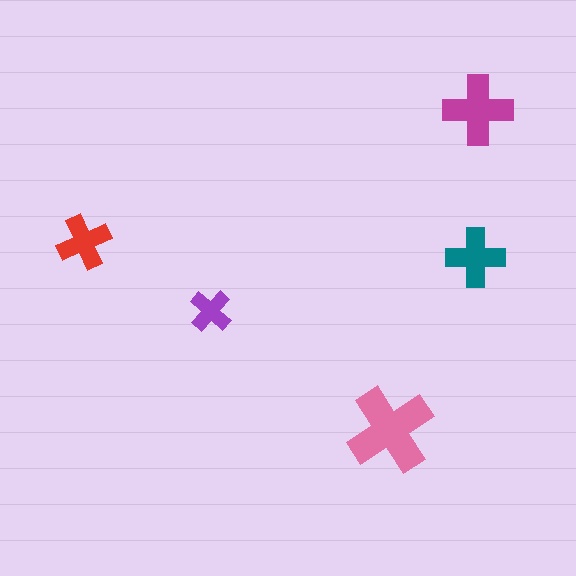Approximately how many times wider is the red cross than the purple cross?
About 1.5 times wider.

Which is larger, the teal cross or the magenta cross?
The magenta one.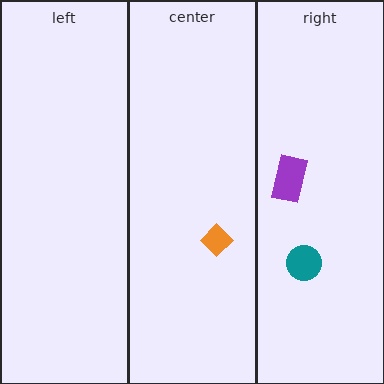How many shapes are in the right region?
2.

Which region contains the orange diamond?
The center region.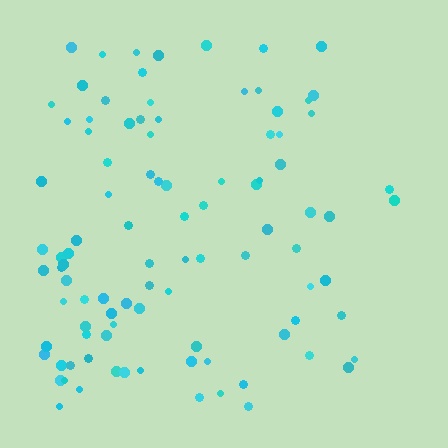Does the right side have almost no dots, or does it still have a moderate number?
Still a moderate number, just noticeably fewer than the left.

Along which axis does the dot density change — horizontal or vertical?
Horizontal.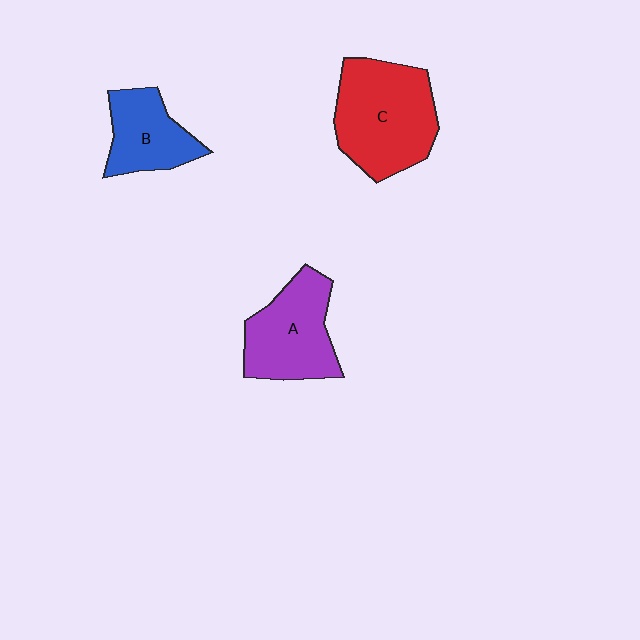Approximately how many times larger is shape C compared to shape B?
Approximately 1.7 times.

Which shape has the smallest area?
Shape B (blue).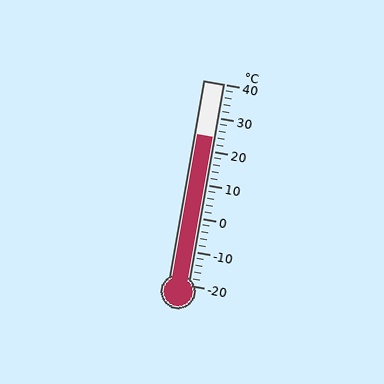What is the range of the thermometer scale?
The thermometer scale ranges from -20°C to 40°C.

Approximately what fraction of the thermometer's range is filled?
The thermometer is filled to approximately 75% of its range.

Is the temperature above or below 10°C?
The temperature is above 10°C.